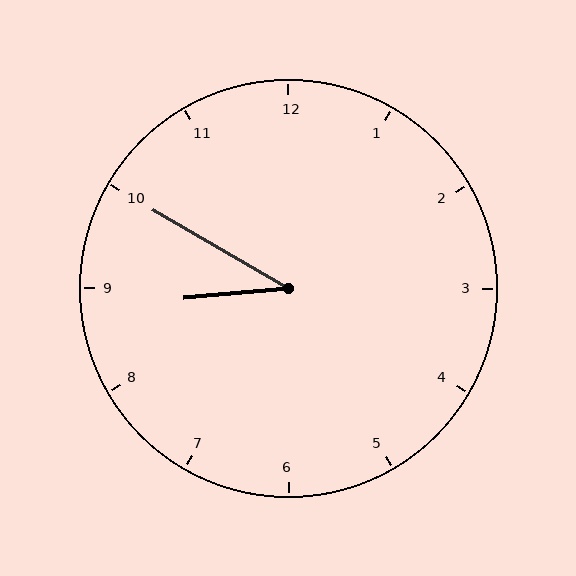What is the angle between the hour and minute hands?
Approximately 35 degrees.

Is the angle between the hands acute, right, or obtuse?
It is acute.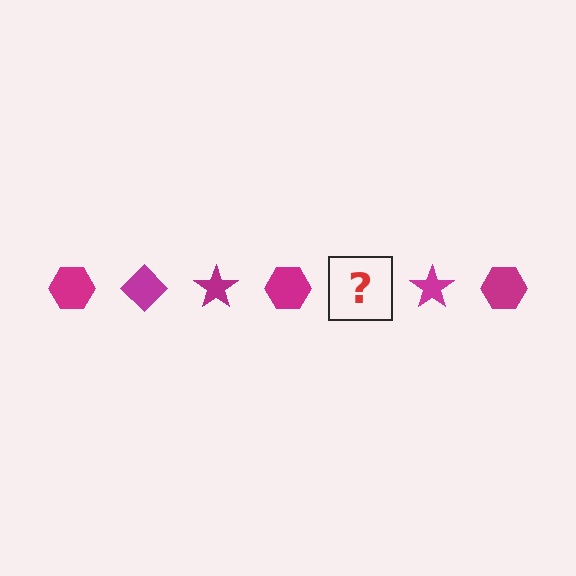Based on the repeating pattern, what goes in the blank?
The blank should be a magenta diamond.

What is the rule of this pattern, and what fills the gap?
The rule is that the pattern cycles through hexagon, diamond, star shapes in magenta. The gap should be filled with a magenta diamond.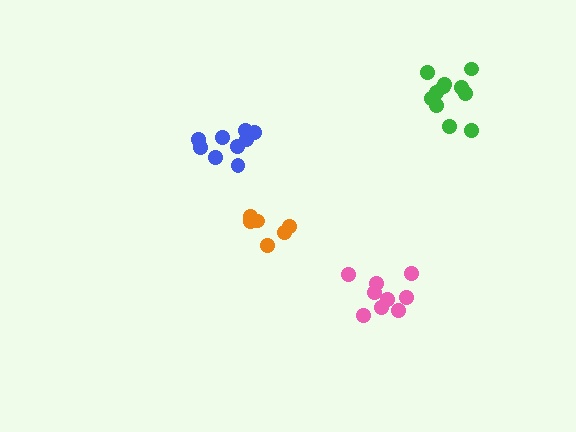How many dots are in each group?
Group 1: 9 dots, Group 2: 6 dots, Group 3: 11 dots, Group 4: 9 dots (35 total).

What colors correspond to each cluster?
The clusters are colored: pink, orange, green, blue.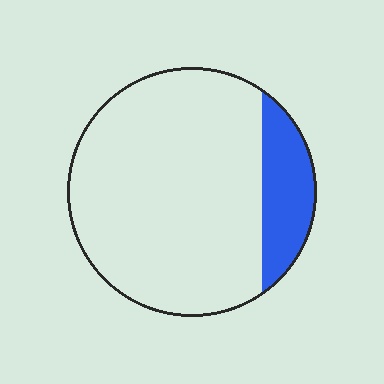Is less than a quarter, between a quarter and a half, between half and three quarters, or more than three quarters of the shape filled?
Less than a quarter.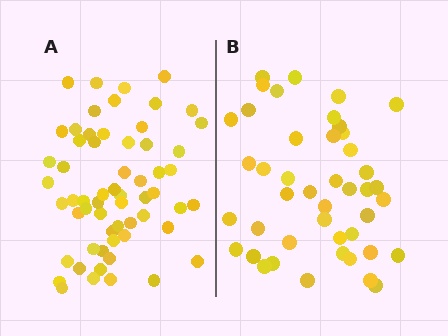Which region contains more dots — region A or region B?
Region A (the left region) has more dots.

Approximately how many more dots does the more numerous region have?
Region A has approximately 15 more dots than region B.